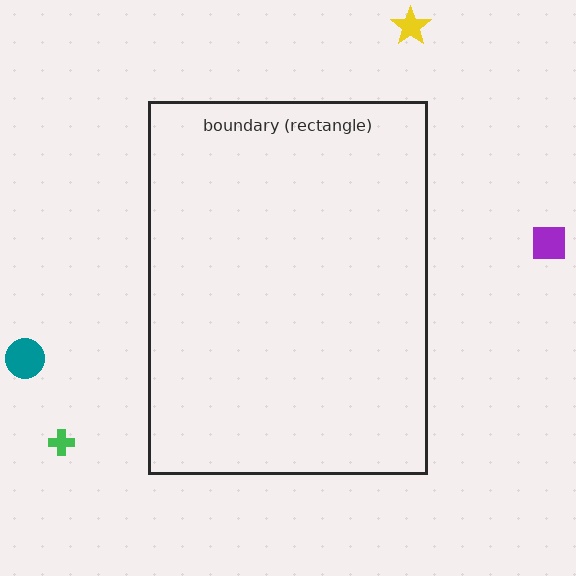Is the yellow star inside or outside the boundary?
Outside.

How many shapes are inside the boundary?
0 inside, 4 outside.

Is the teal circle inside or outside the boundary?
Outside.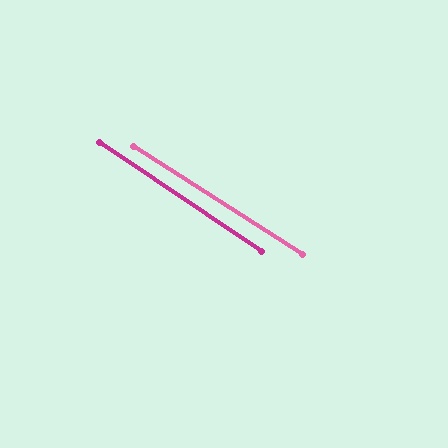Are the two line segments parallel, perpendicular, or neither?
Parallel — their directions differ by only 1.4°.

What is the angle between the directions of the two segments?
Approximately 1 degree.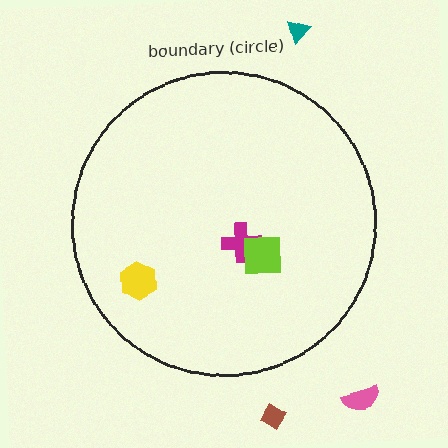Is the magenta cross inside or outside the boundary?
Inside.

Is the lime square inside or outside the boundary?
Inside.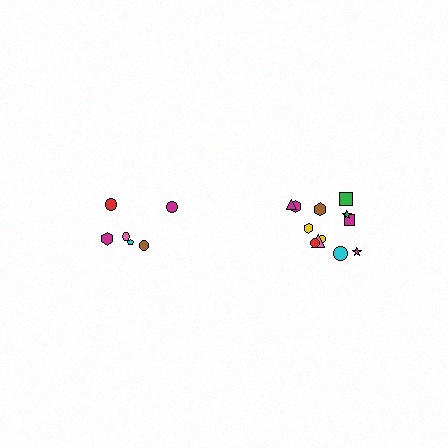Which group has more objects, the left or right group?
The right group.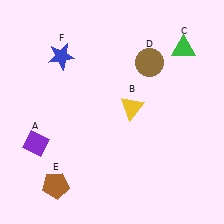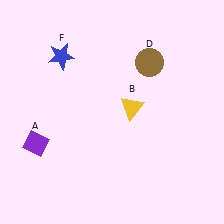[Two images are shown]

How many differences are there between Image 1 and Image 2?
There are 2 differences between the two images.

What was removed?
The brown pentagon (E), the green triangle (C) were removed in Image 2.